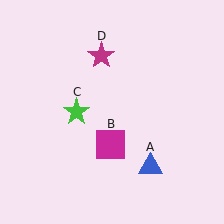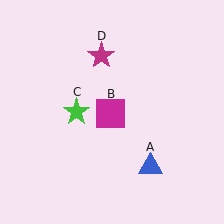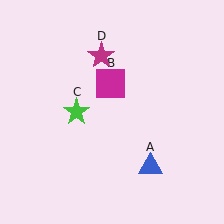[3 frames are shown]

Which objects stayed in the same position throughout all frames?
Blue triangle (object A) and green star (object C) and magenta star (object D) remained stationary.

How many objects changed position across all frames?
1 object changed position: magenta square (object B).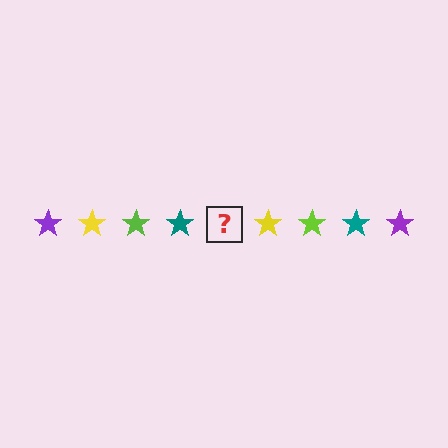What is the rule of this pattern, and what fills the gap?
The rule is that the pattern cycles through purple, yellow, lime, teal stars. The gap should be filled with a purple star.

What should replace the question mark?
The question mark should be replaced with a purple star.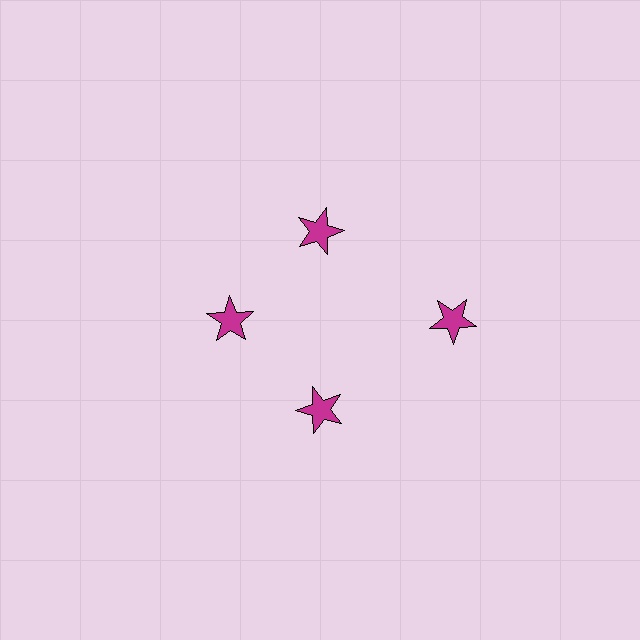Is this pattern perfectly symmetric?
No. The 4 magenta stars are arranged in a ring, but one element near the 3 o'clock position is pushed outward from the center, breaking the 4-fold rotational symmetry.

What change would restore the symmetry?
The symmetry would be restored by moving it inward, back onto the ring so that all 4 stars sit at equal angles and equal distance from the center.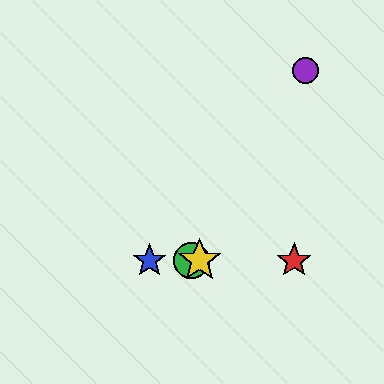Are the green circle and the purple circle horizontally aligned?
No, the green circle is at y≈261 and the purple circle is at y≈71.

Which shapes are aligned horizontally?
The red star, the blue star, the green circle, the yellow star are aligned horizontally.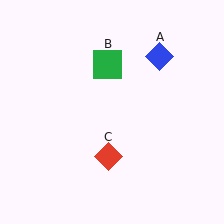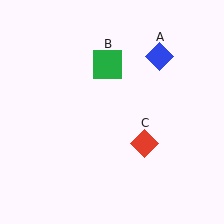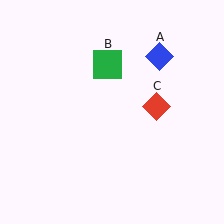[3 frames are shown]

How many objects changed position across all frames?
1 object changed position: red diamond (object C).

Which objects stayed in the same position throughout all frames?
Blue diamond (object A) and green square (object B) remained stationary.